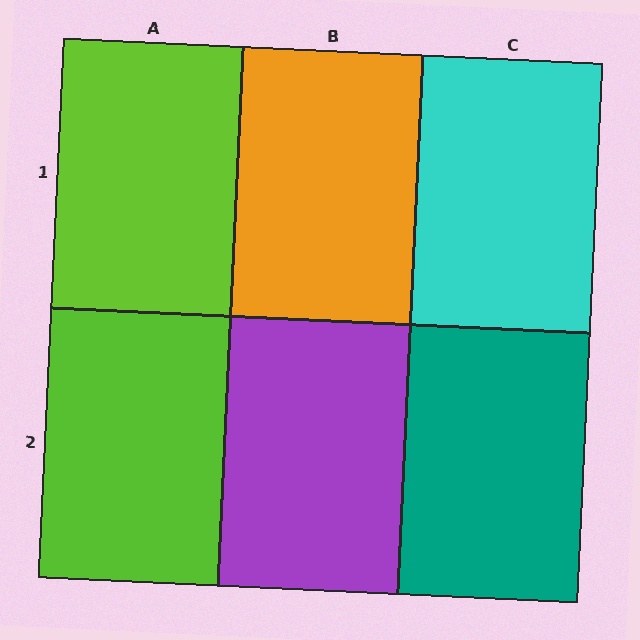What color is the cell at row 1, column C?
Cyan.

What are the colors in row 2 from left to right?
Lime, purple, teal.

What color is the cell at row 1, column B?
Orange.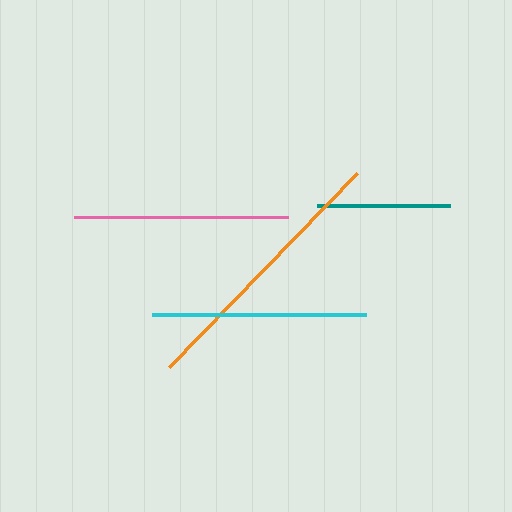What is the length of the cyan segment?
The cyan segment is approximately 214 pixels long.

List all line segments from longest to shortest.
From longest to shortest: orange, cyan, pink, teal.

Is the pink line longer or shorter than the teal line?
The pink line is longer than the teal line.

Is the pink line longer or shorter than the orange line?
The orange line is longer than the pink line.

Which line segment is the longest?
The orange line is the longest at approximately 271 pixels.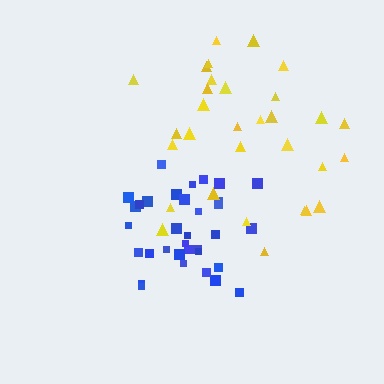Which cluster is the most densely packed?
Blue.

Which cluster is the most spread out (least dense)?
Yellow.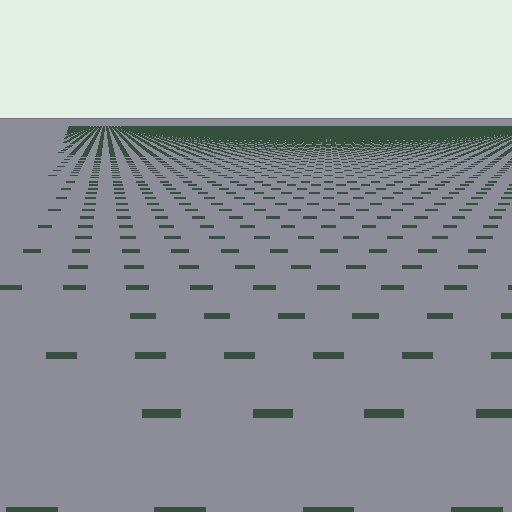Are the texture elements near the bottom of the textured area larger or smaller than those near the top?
Larger. Near the bottom, elements are closer to the viewer and appear at a bigger on-screen size.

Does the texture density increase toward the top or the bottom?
Density increases toward the top.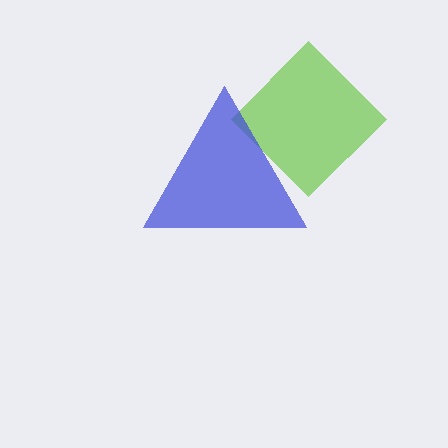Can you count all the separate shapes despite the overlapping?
Yes, there are 2 separate shapes.